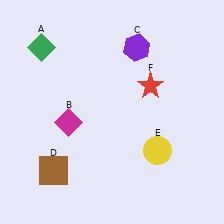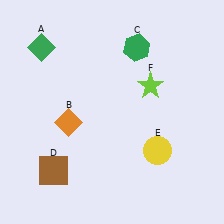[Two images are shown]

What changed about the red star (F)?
In Image 1, F is red. In Image 2, it changed to lime.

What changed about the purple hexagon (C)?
In Image 1, C is purple. In Image 2, it changed to green.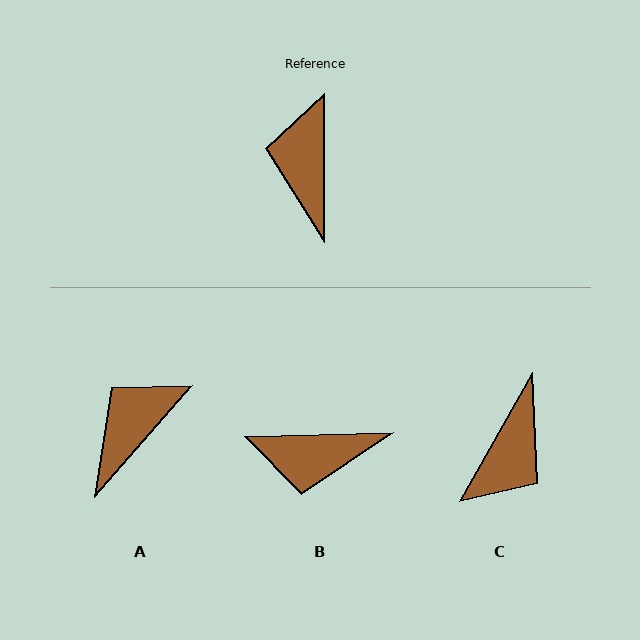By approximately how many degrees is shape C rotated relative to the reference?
Approximately 150 degrees counter-clockwise.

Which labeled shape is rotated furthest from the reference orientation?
C, about 150 degrees away.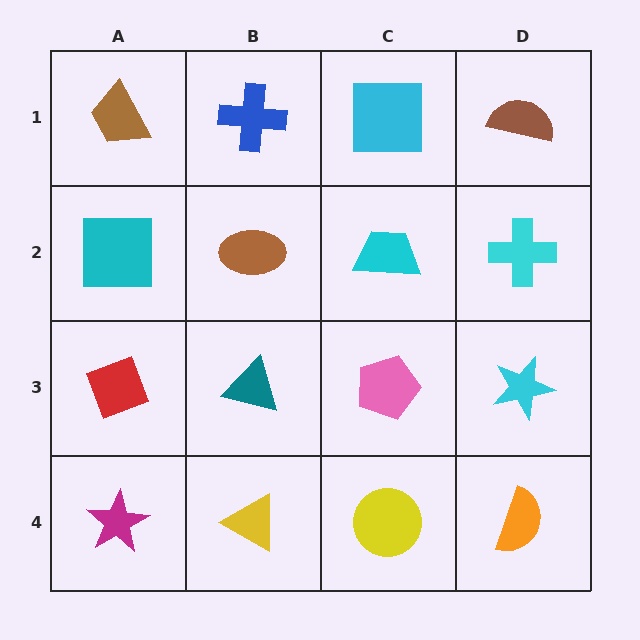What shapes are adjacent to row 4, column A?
A red diamond (row 3, column A), a yellow triangle (row 4, column B).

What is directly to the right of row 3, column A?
A teal triangle.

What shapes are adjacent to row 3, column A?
A cyan square (row 2, column A), a magenta star (row 4, column A), a teal triangle (row 3, column B).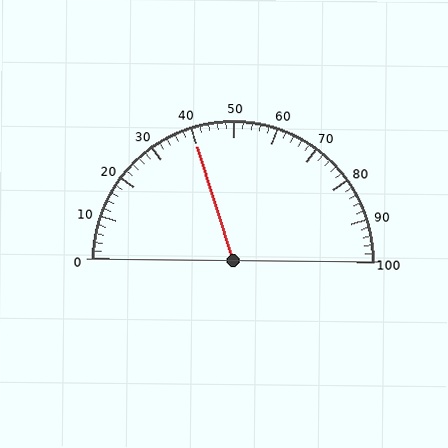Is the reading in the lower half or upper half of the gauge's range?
The reading is in the lower half of the range (0 to 100).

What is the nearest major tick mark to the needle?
The nearest major tick mark is 40.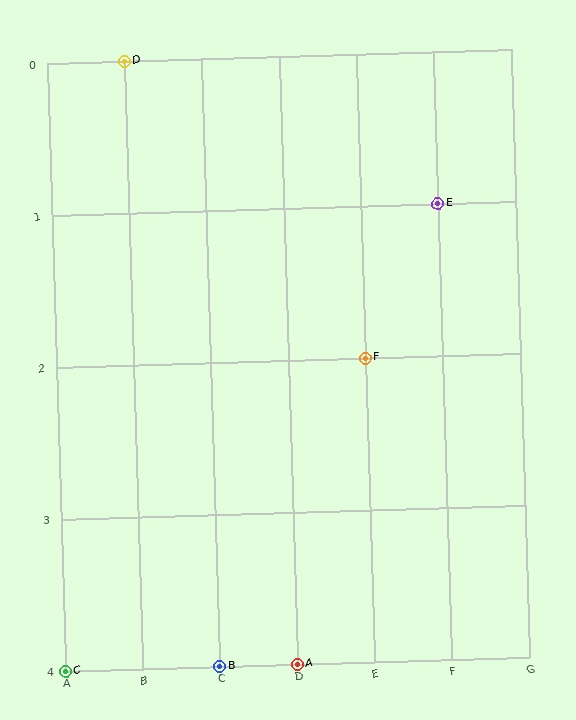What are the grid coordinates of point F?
Point F is at grid coordinates (E, 2).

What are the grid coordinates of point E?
Point E is at grid coordinates (F, 1).